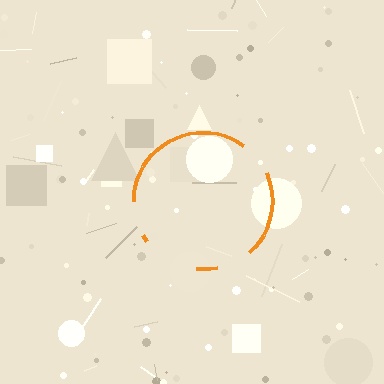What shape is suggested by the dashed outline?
The dashed outline suggests a circle.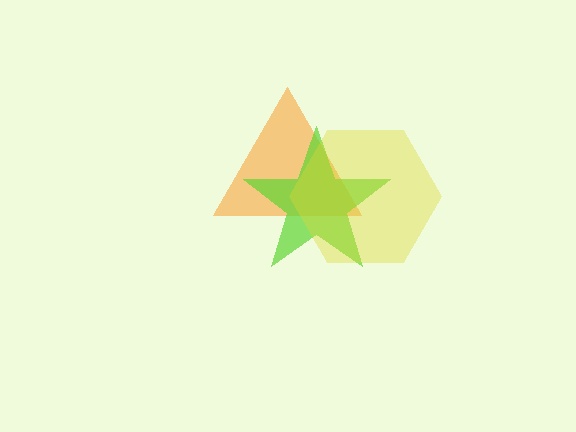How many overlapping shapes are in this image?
There are 3 overlapping shapes in the image.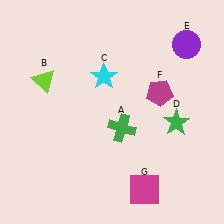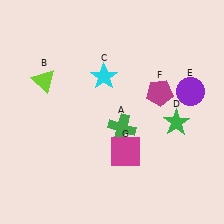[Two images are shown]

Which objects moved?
The objects that moved are: the purple circle (E), the magenta square (G).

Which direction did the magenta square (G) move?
The magenta square (G) moved up.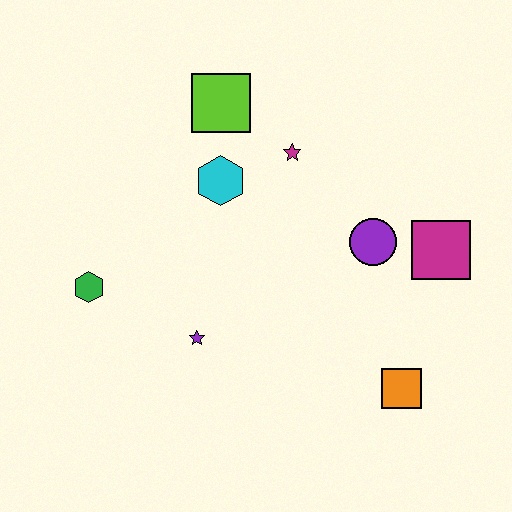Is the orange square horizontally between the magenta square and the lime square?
Yes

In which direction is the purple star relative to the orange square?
The purple star is to the left of the orange square.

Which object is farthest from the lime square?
The orange square is farthest from the lime square.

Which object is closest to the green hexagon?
The purple star is closest to the green hexagon.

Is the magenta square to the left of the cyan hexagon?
No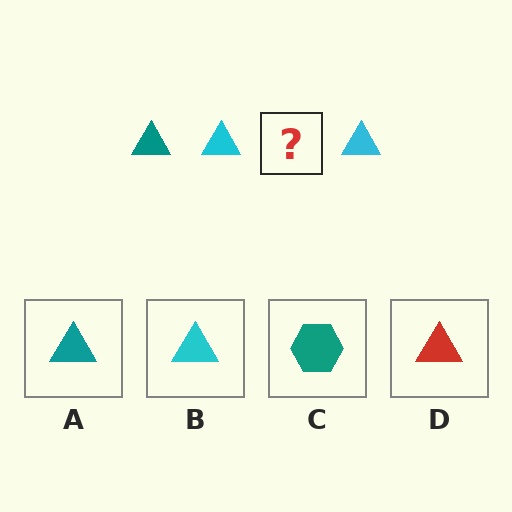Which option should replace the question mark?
Option A.